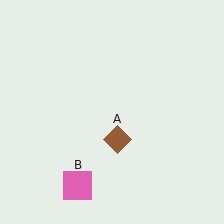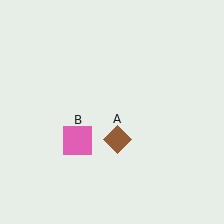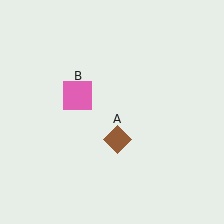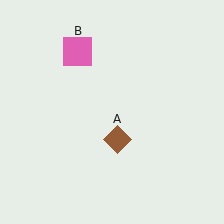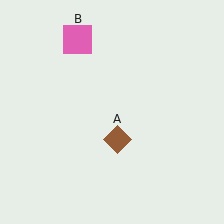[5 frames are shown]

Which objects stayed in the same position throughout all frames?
Brown diamond (object A) remained stationary.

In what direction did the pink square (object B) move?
The pink square (object B) moved up.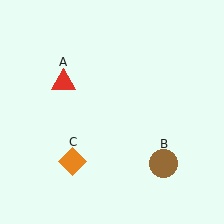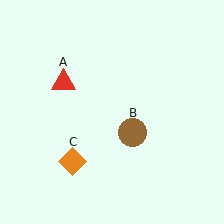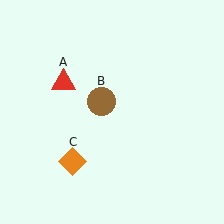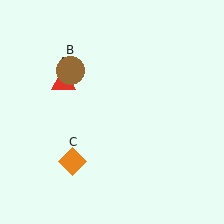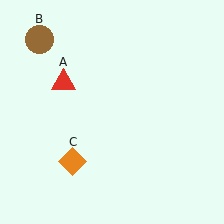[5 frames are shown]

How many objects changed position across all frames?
1 object changed position: brown circle (object B).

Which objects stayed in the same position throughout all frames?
Red triangle (object A) and orange diamond (object C) remained stationary.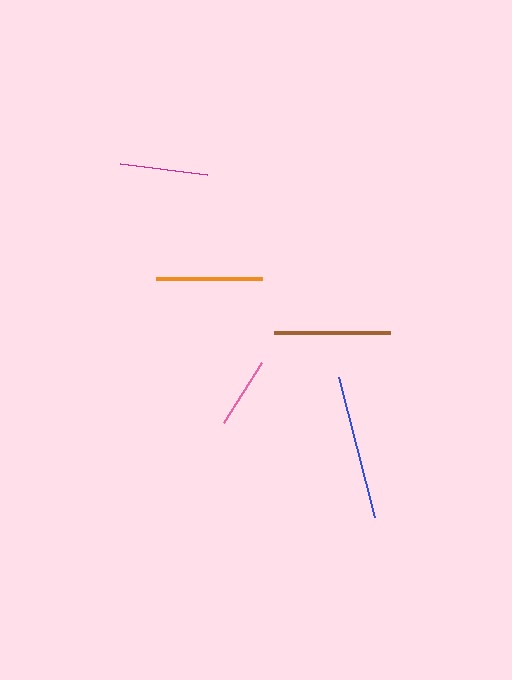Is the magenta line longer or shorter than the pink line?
The magenta line is longer than the pink line.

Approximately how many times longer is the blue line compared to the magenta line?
The blue line is approximately 1.6 times the length of the magenta line.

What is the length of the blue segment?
The blue segment is approximately 144 pixels long.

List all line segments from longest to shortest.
From longest to shortest: blue, brown, orange, magenta, pink.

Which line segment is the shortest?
The pink line is the shortest at approximately 71 pixels.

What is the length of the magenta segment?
The magenta segment is approximately 88 pixels long.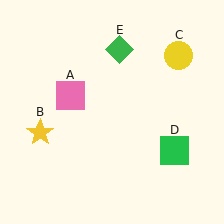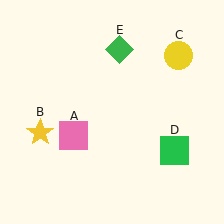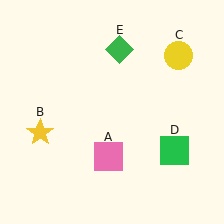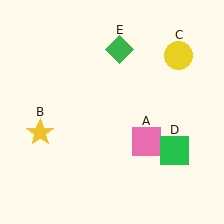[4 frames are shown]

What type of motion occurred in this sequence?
The pink square (object A) rotated counterclockwise around the center of the scene.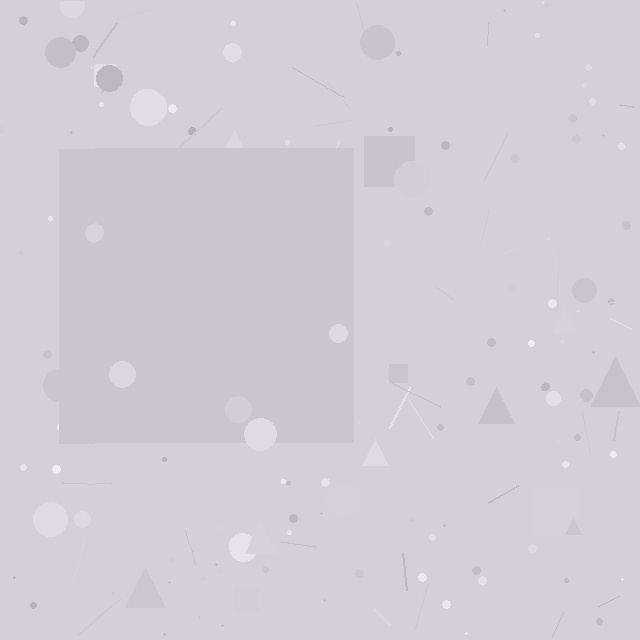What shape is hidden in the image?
A square is hidden in the image.